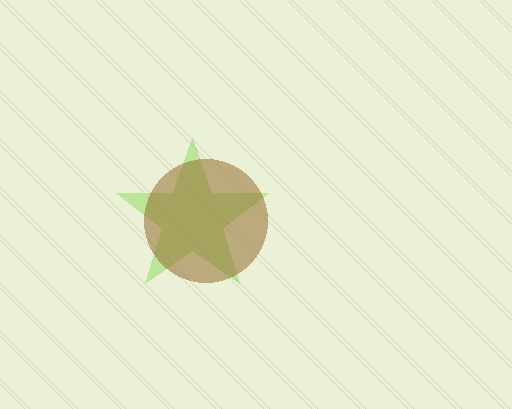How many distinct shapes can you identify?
There are 2 distinct shapes: a lime star, a brown circle.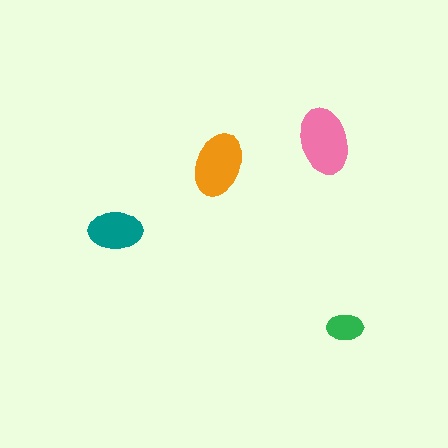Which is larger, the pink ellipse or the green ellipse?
The pink one.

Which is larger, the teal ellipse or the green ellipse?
The teal one.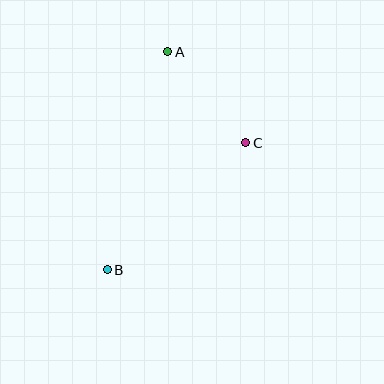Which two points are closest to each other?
Points A and C are closest to each other.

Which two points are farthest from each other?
Points A and B are farthest from each other.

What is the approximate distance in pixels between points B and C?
The distance between B and C is approximately 188 pixels.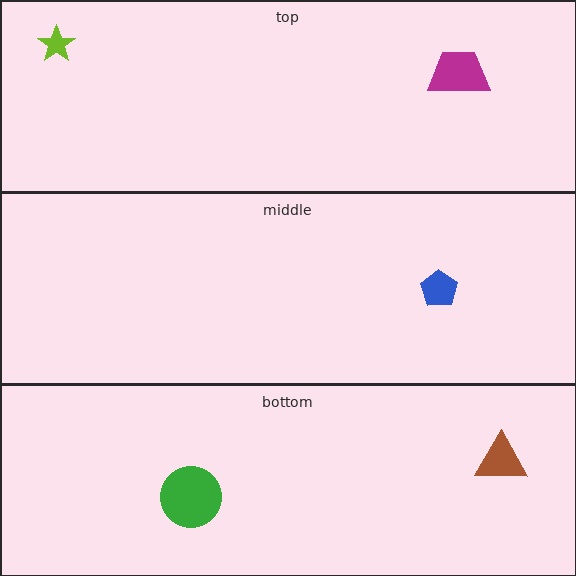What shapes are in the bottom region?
The brown triangle, the green circle.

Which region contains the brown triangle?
The bottom region.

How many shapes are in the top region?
2.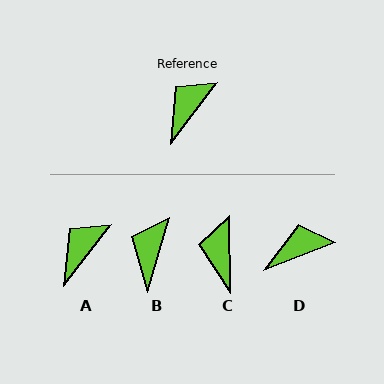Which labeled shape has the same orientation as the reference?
A.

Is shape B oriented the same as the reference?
No, it is off by about 21 degrees.